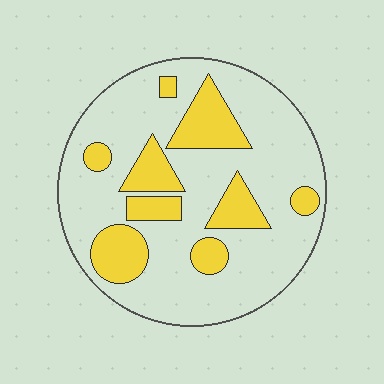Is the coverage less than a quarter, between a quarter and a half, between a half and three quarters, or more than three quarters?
Between a quarter and a half.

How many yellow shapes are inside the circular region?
9.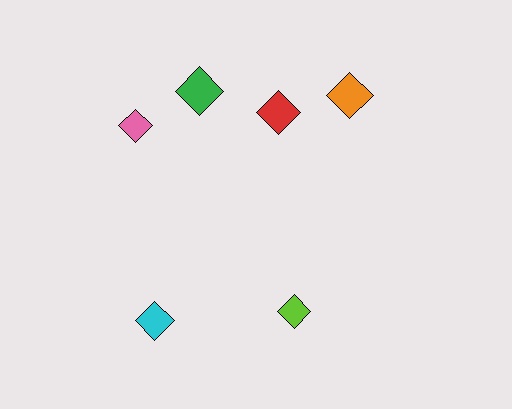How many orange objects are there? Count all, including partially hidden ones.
There is 1 orange object.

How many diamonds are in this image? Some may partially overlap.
There are 6 diamonds.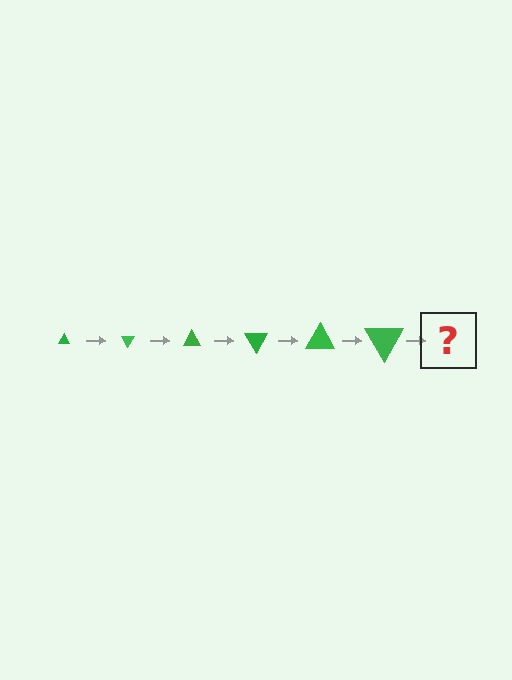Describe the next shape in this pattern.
It should be a triangle, larger than the previous one and rotated 360 degrees from the start.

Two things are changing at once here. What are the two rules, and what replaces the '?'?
The two rules are that the triangle grows larger each step and it rotates 60 degrees each step. The '?' should be a triangle, larger than the previous one and rotated 360 degrees from the start.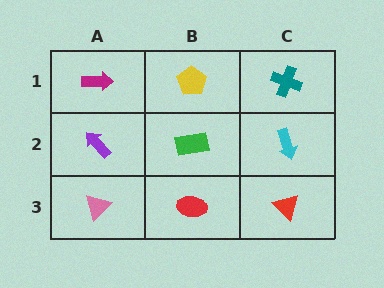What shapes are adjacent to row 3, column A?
A purple arrow (row 2, column A), a red ellipse (row 3, column B).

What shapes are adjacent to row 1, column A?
A purple arrow (row 2, column A), a yellow pentagon (row 1, column B).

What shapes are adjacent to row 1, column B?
A green rectangle (row 2, column B), a magenta arrow (row 1, column A), a teal cross (row 1, column C).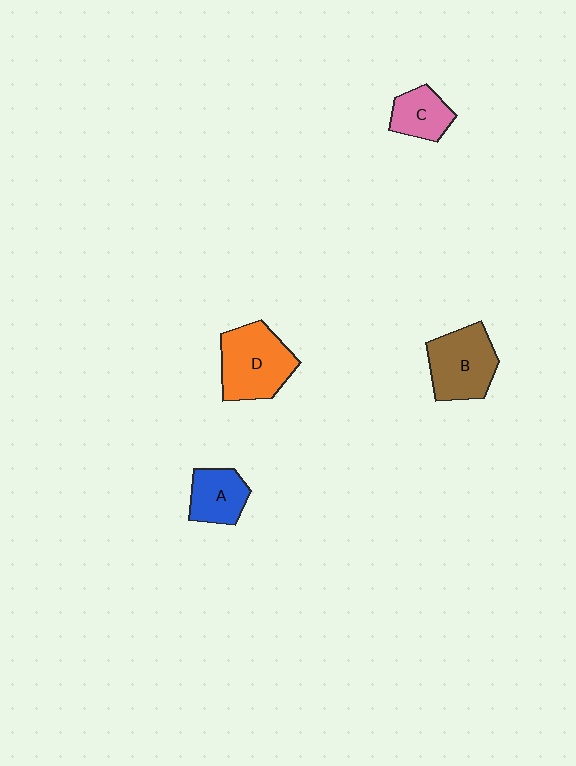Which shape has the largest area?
Shape D (orange).